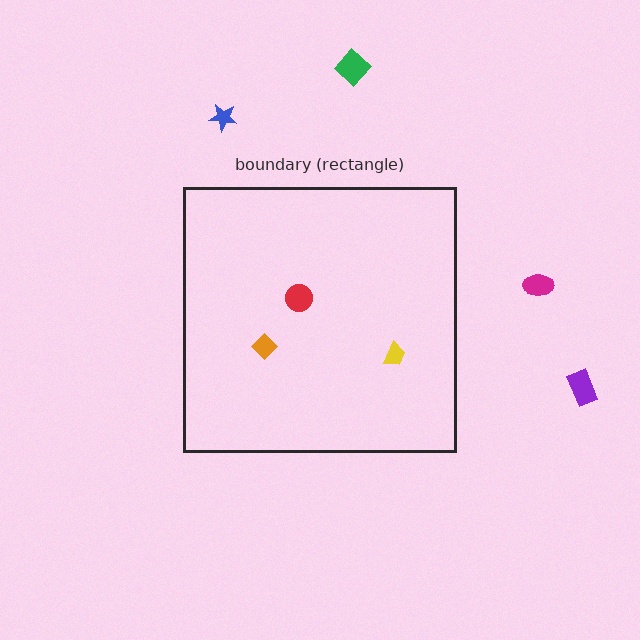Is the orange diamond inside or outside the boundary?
Inside.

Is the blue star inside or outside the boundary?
Outside.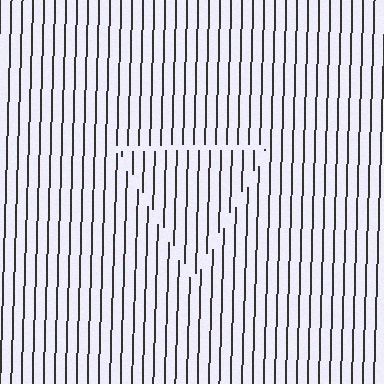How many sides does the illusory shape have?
3 sides — the line-ends trace a triangle.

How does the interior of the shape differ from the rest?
The interior of the shape contains the same grating, shifted by half a period — the contour is defined by the phase discontinuity where line-ends from the inner and outer gratings abut.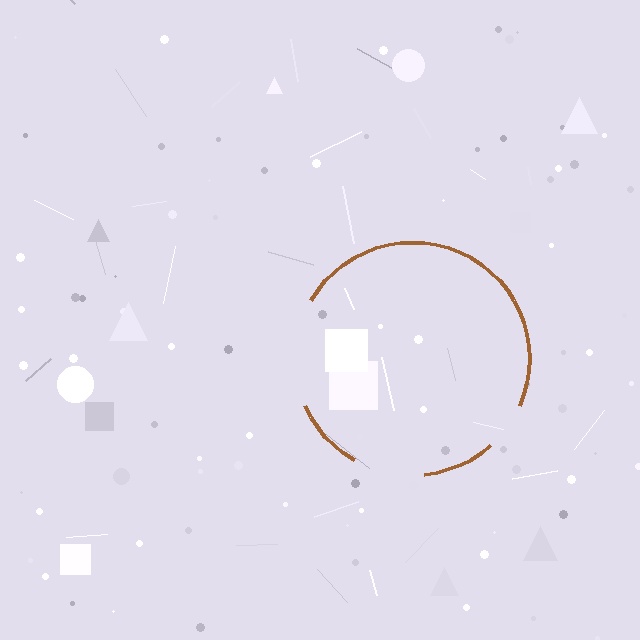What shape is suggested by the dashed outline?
The dashed outline suggests a circle.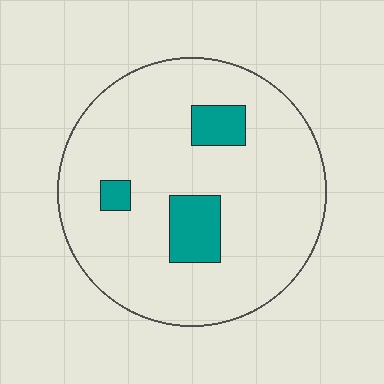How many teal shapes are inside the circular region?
3.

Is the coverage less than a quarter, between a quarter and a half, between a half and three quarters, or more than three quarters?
Less than a quarter.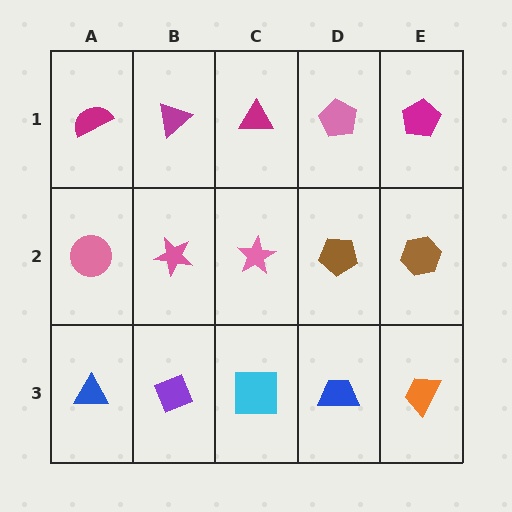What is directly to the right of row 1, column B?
A magenta triangle.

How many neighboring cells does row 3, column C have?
3.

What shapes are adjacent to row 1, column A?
A pink circle (row 2, column A), a magenta triangle (row 1, column B).